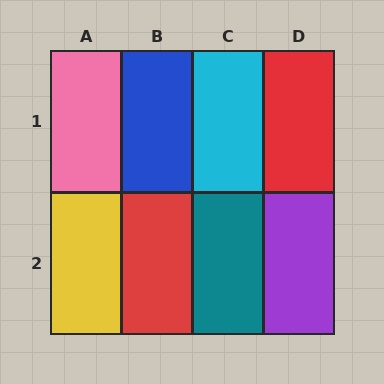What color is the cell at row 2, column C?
Teal.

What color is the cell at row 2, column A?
Yellow.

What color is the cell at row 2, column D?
Purple.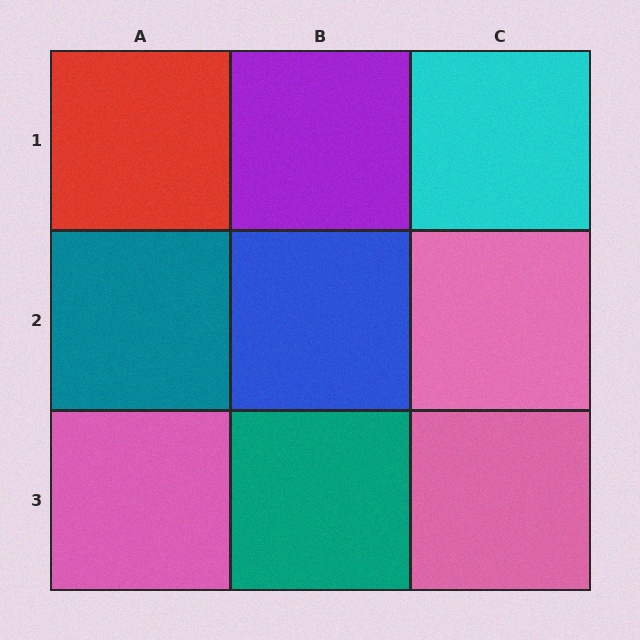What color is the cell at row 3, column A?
Pink.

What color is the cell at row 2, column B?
Blue.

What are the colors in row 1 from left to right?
Red, purple, cyan.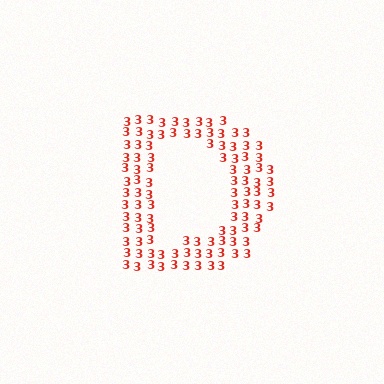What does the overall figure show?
The overall figure shows the letter D.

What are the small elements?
The small elements are digit 3's.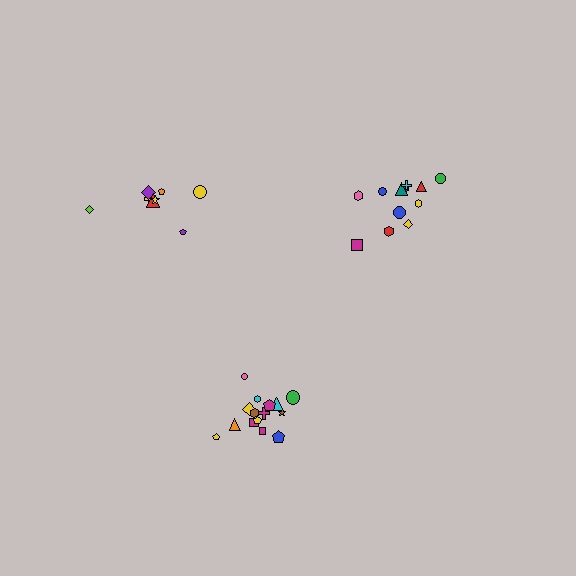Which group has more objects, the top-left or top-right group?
The top-right group.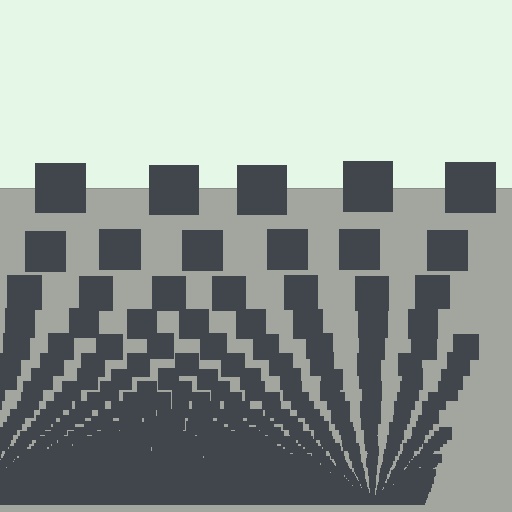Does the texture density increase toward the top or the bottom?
Density increases toward the bottom.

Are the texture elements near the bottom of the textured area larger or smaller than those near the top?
Smaller. The gradient is inverted — elements near the bottom are smaller and denser.